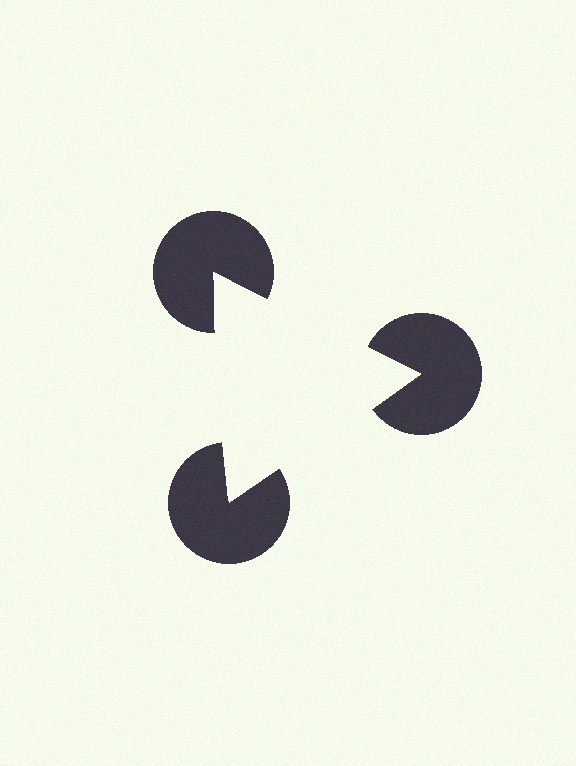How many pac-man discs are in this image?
There are 3 — one at each vertex of the illusory triangle.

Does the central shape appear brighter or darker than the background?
It typically appears slightly brighter than the background, even though no actual brightness change is drawn.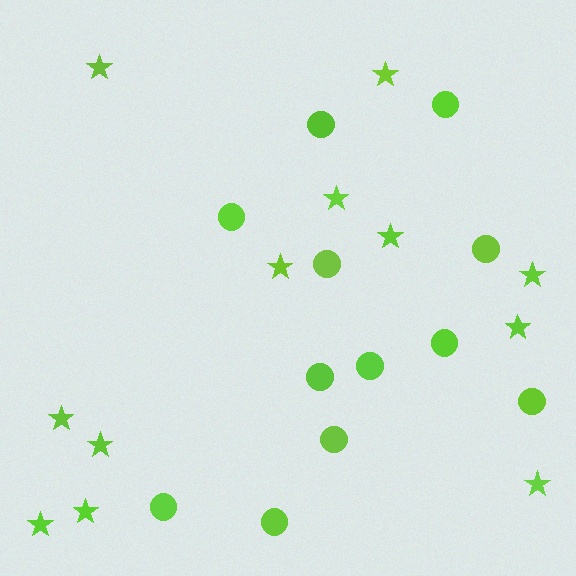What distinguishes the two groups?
There are 2 groups: one group of circles (12) and one group of stars (12).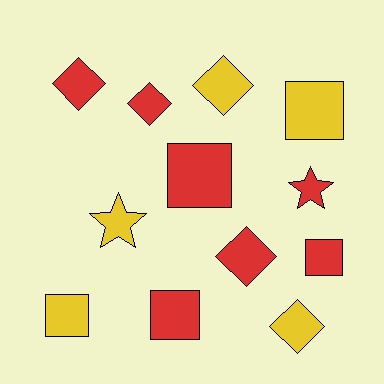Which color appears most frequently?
Red, with 7 objects.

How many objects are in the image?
There are 12 objects.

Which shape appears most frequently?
Diamond, with 5 objects.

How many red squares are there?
There are 3 red squares.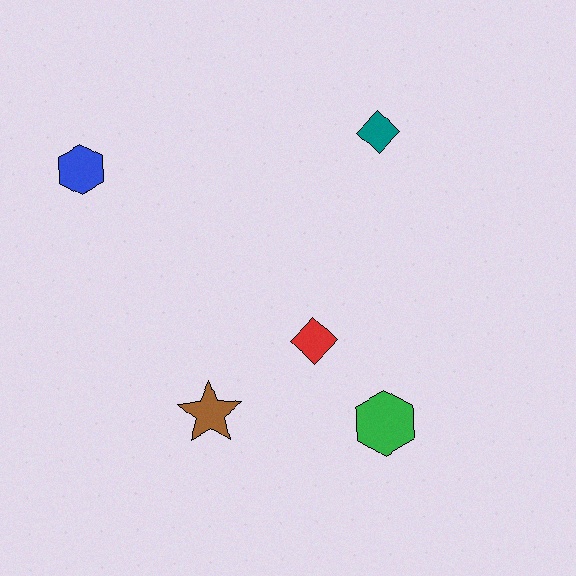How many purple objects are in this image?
There are no purple objects.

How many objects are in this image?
There are 5 objects.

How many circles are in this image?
There are no circles.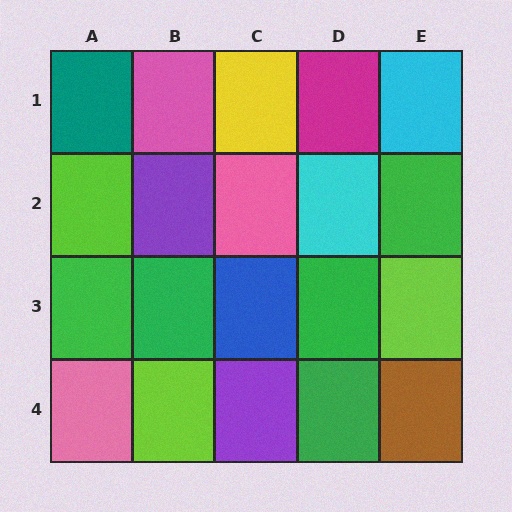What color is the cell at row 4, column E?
Brown.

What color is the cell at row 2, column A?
Lime.